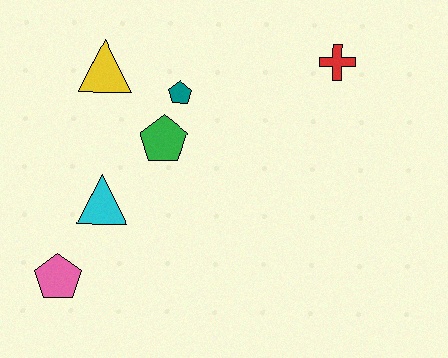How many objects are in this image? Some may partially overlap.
There are 6 objects.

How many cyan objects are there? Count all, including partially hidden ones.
There is 1 cyan object.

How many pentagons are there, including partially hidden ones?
There are 3 pentagons.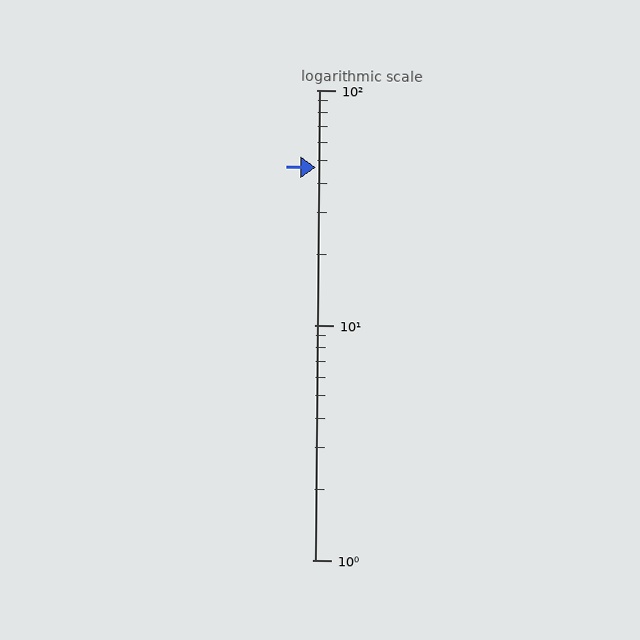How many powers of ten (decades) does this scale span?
The scale spans 2 decades, from 1 to 100.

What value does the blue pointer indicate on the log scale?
The pointer indicates approximately 47.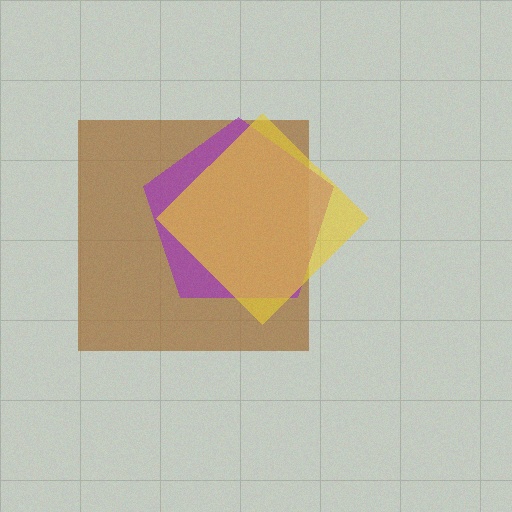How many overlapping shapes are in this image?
There are 3 overlapping shapes in the image.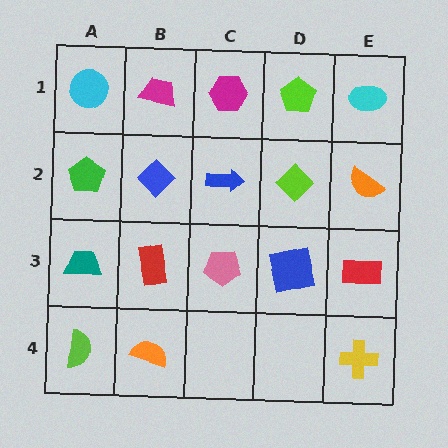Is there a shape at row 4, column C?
No, that cell is empty.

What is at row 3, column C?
A pink pentagon.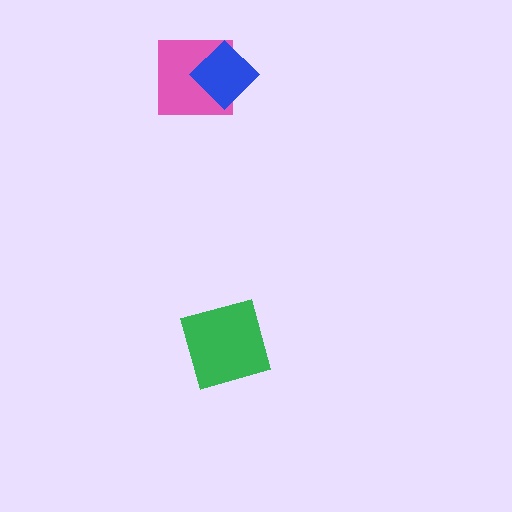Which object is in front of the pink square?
The blue diamond is in front of the pink square.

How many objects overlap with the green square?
0 objects overlap with the green square.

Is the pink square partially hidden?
Yes, it is partially covered by another shape.